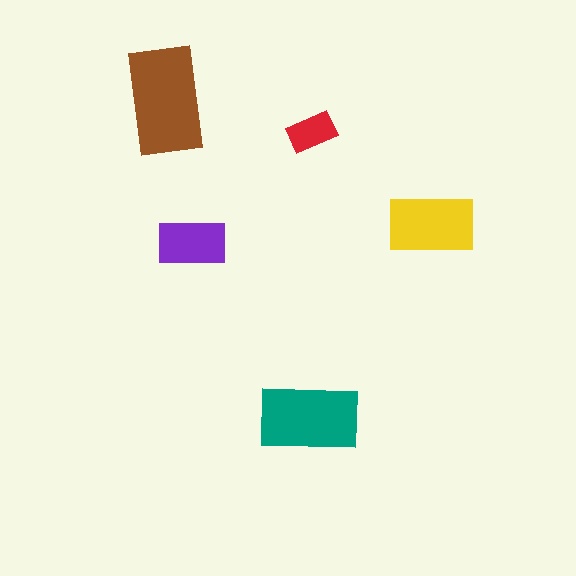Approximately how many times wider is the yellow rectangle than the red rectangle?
About 2 times wider.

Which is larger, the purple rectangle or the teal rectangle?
The teal one.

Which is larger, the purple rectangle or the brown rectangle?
The brown one.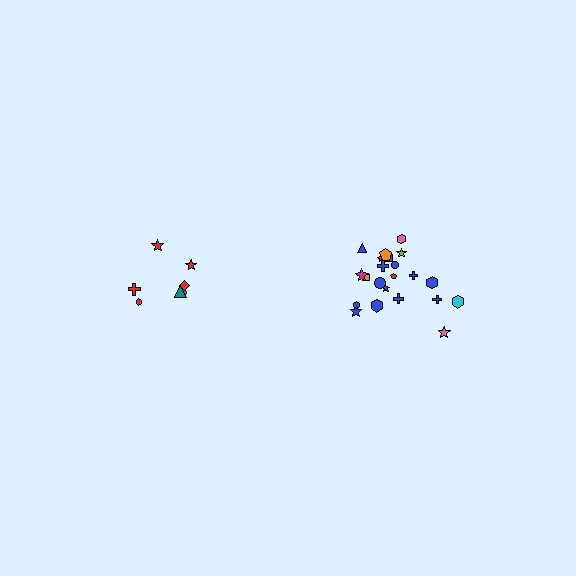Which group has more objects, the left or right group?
The right group.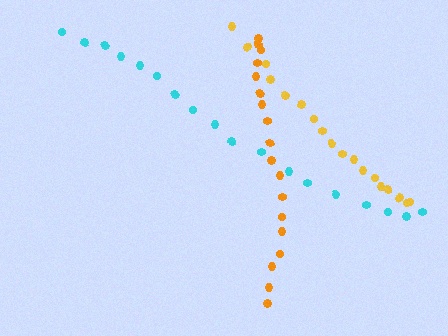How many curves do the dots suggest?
There are 3 distinct paths.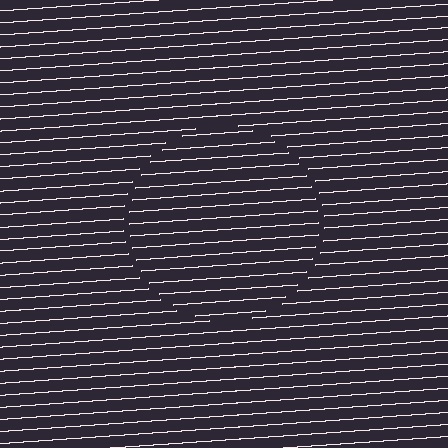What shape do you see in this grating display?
An illusory circle. The interior of the shape contains the same grating, shifted by half a period — the contour is defined by the phase discontinuity where line-ends from the inner and outer gratings abut.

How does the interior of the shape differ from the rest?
The interior of the shape contains the same grating, shifted by half a period — the contour is defined by the phase discontinuity where line-ends from the inner and outer gratings abut.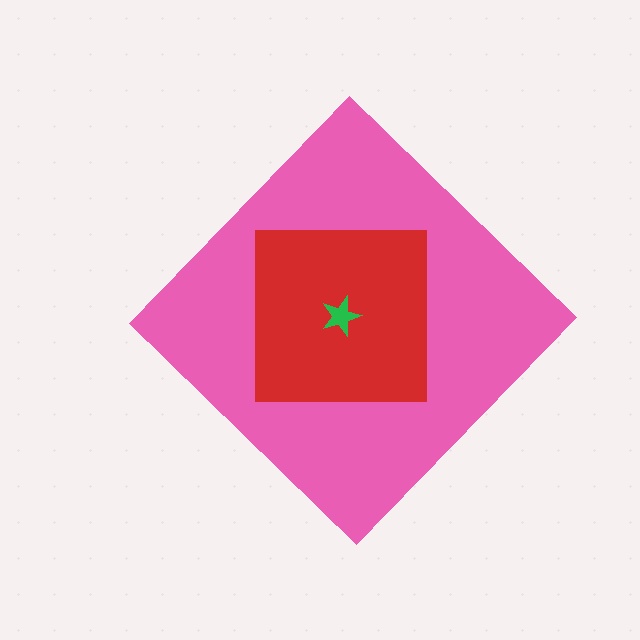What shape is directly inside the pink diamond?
The red square.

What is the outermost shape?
The pink diamond.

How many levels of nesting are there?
3.